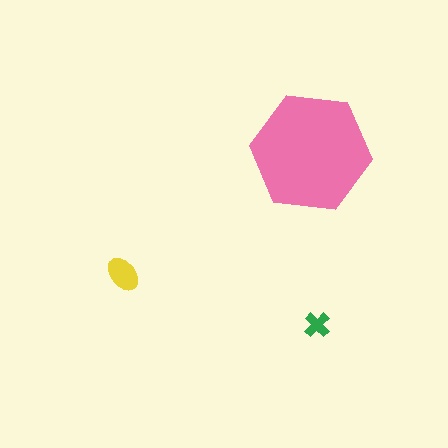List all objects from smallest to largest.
The green cross, the yellow ellipse, the pink hexagon.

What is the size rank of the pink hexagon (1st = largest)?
1st.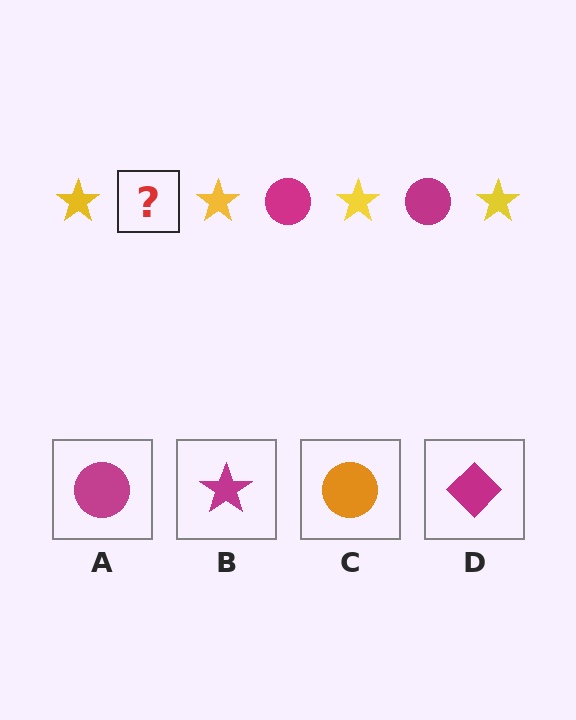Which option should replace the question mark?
Option A.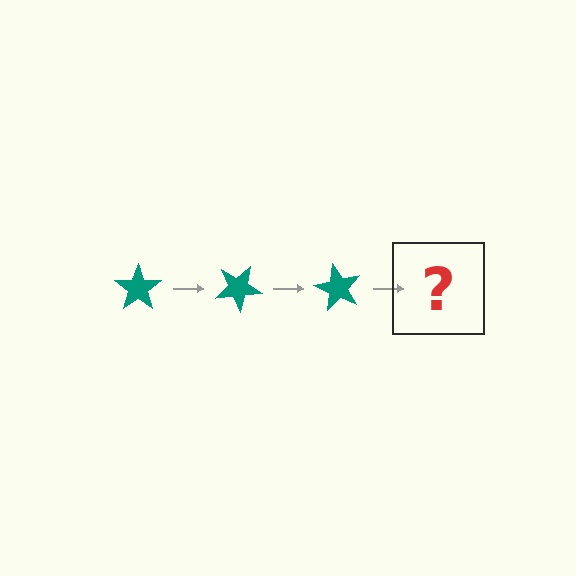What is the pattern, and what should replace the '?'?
The pattern is that the star rotates 30 degrees each step. The '?' should be a teal star rotated 90 degrees.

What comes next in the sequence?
The next element should be a teal star rotated 90 degrees.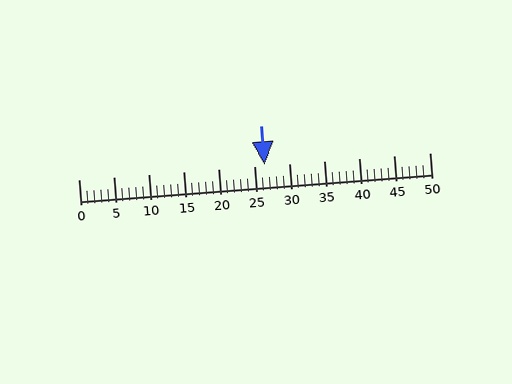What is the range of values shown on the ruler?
The ruler shows values from 0 to 50.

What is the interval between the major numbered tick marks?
The major tick marks are spaced 5 units apart.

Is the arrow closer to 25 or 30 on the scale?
The arrow is closer to 25.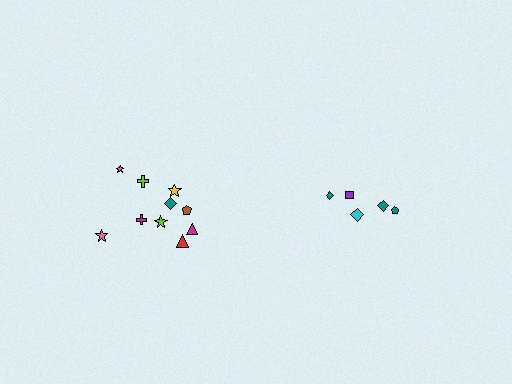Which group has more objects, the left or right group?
The left group.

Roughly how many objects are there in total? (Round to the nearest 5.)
Roughly 15 objects in total.